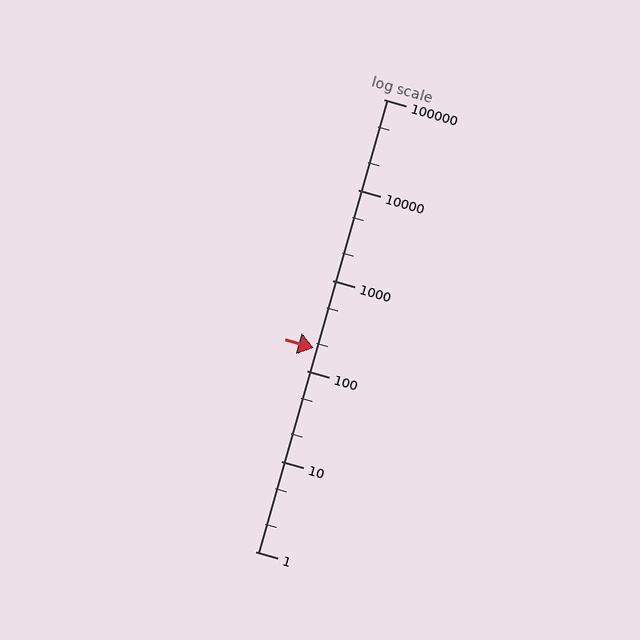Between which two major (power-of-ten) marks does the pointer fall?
The pointer is between 100 and 1000.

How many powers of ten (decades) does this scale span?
The scale spans 5 decades, from 1 to 100000.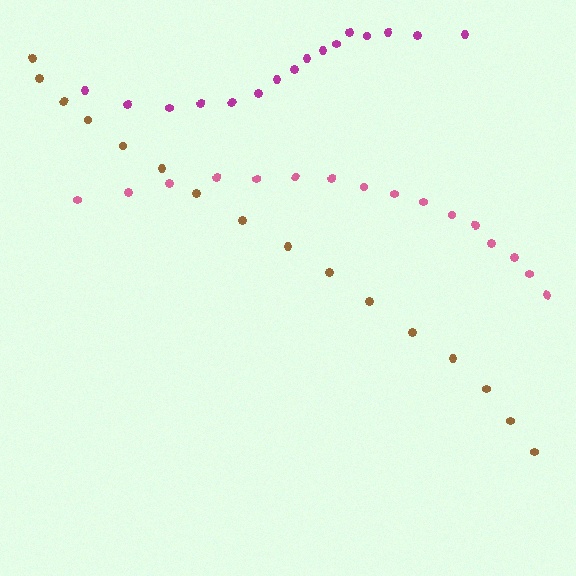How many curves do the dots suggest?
There are 3 distinct paths.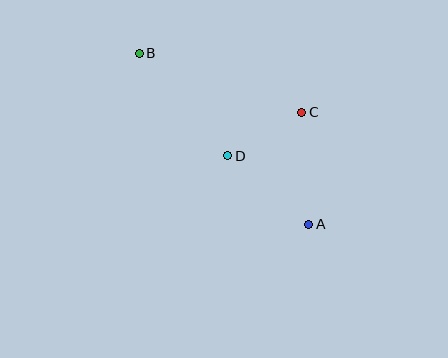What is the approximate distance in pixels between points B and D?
The distance between B and D is approximately 135 pixels.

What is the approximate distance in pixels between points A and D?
The distance between A and D is approximately 106 pixels.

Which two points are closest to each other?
Points C and D are closest to each other.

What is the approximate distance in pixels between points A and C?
The distance between A and C is approximately 112 pixels.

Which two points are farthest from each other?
Points A and B are farthest from each other.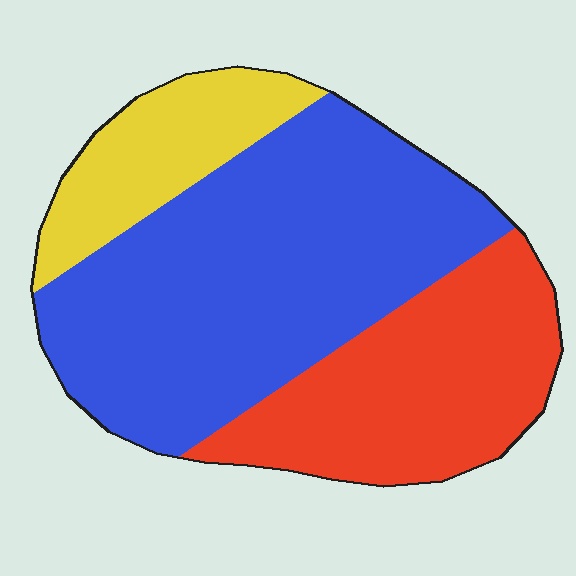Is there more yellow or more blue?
Blue.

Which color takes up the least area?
Yellow, at roughly 15%.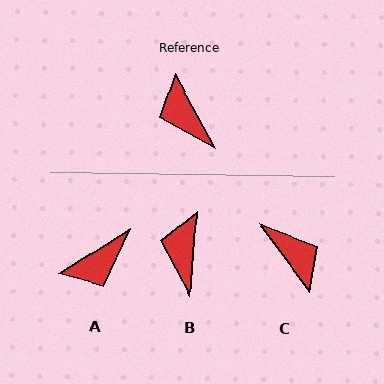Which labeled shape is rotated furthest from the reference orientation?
C, about 172 degrees away.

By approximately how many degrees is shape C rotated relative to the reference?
Approximately 172 degrees clockwise.